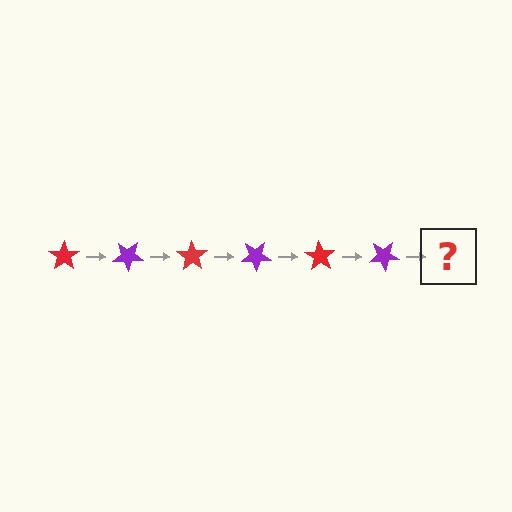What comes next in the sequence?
The next element should be a red star, rotated 210 degrees from the start.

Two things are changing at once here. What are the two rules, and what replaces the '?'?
The two rules are that it rotates 35 degrees each step and the color cycles through red and purple. The '?' should be a red star, rotated 210 degrees from the start.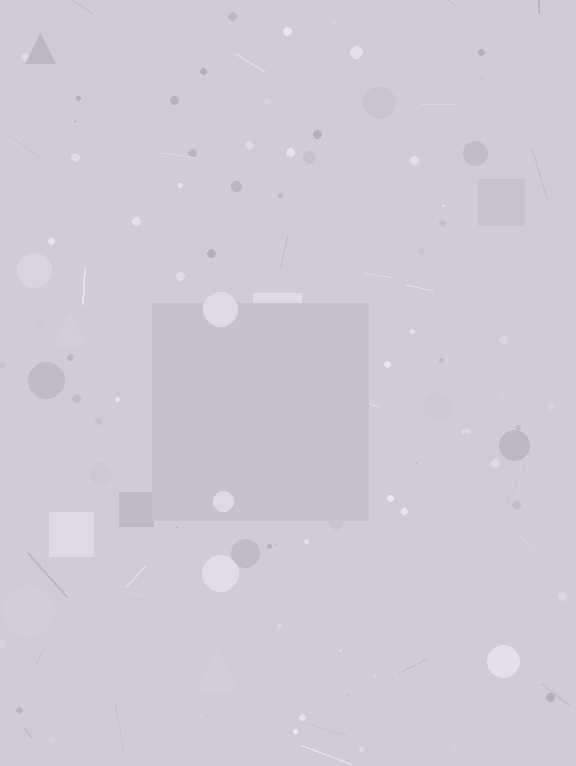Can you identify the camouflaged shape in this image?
The camouflaged shape is a square.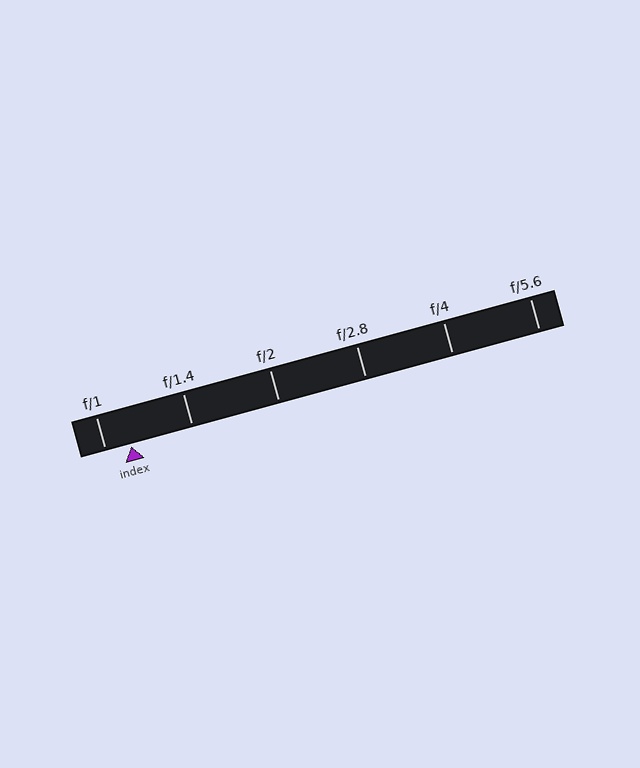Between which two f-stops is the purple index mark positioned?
The index mark is between f/1 and f/1.4.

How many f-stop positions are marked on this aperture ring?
There are 6 f-stop positions marked.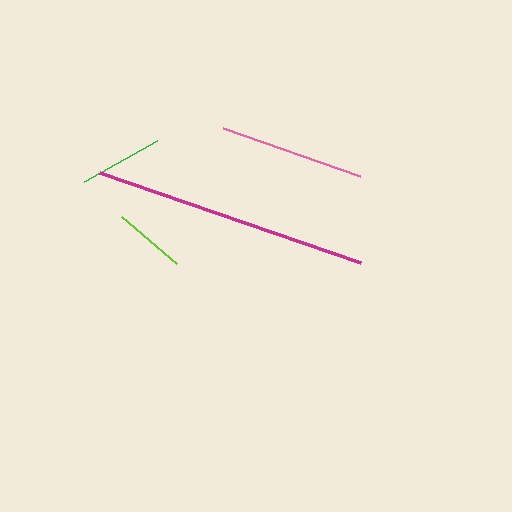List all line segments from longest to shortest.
From longest to shortest: magenta, pink, green, lime.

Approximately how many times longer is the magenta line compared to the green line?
The magenta line is approximately 3.3 times the length of the green line.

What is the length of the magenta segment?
The magenta segment is approximately 276 pixels long.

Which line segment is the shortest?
The lime line is the shortest at approximately 73 pixels.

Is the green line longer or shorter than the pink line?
The pink line is longer than the green line.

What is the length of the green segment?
The green segment is approximately 84 pixels long.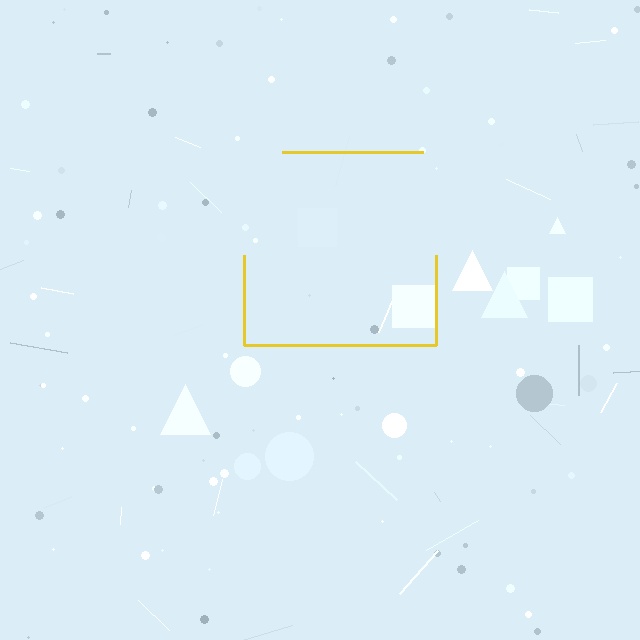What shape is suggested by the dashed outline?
The dashed outline suggests a square.